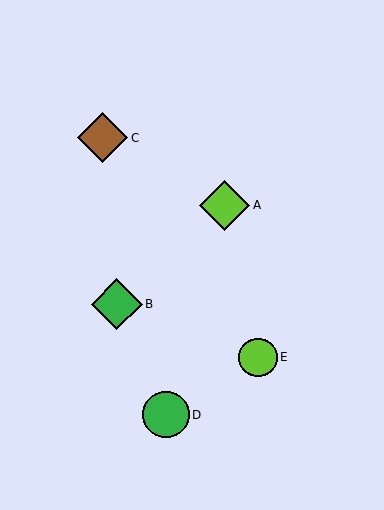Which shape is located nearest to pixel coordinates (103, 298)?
The green diamond (labeled B) at (117, 304) is nearest to that location.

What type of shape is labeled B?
Shape B is a green diamond.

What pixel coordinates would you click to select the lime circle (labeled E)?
Click at (258, 357) to select the lime circle E.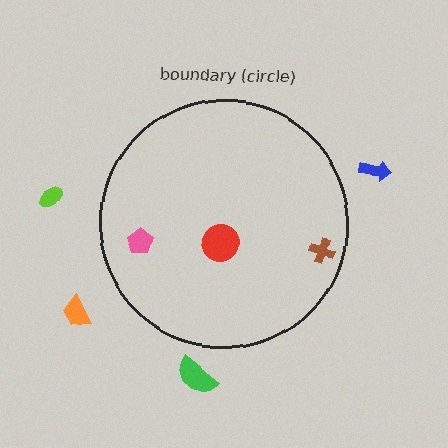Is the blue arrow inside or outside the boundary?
Outside.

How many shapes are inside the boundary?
3 inside, 4 outside.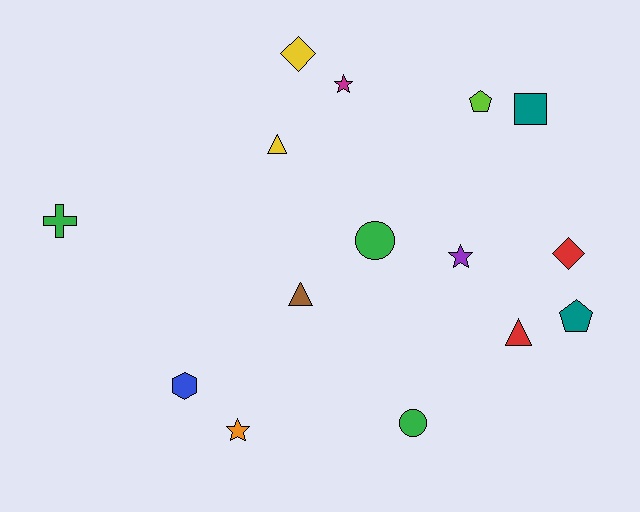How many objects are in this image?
There are 15 objects.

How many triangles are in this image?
There are 3 triangles.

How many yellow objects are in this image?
There are 2 yellow objects.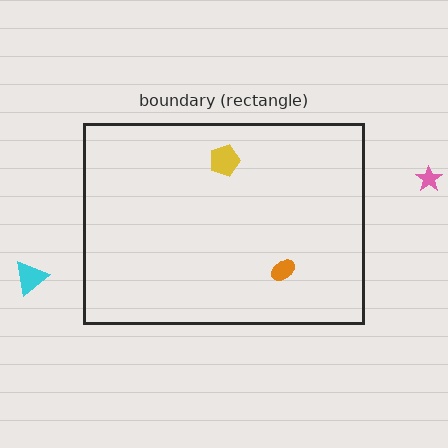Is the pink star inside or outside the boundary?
Outside.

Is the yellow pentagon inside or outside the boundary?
Inside.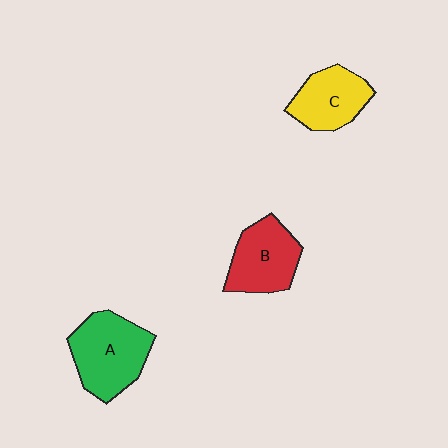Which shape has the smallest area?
Shape C (yellow).